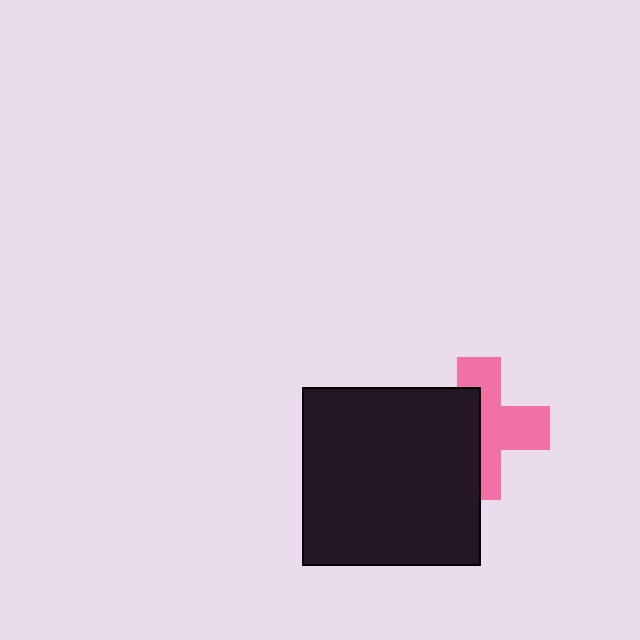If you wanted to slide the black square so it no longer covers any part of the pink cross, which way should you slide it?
Slide it left — that is the most direct way to separate the two shapes.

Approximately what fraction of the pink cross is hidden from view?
Roughly 46% of the pink cross is hidden behind the black square.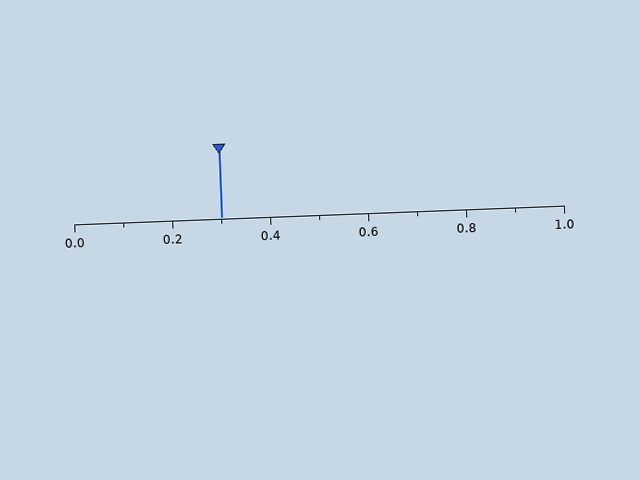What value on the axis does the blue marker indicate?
The marker indicates approximately 0.3.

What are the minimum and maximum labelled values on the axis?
The axis runs from 0.0 to 1.0.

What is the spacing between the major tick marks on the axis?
The major ticks are spaced 0.2 apart.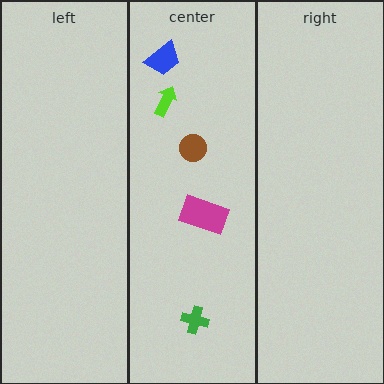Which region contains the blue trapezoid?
The center region.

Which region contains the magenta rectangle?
The center region.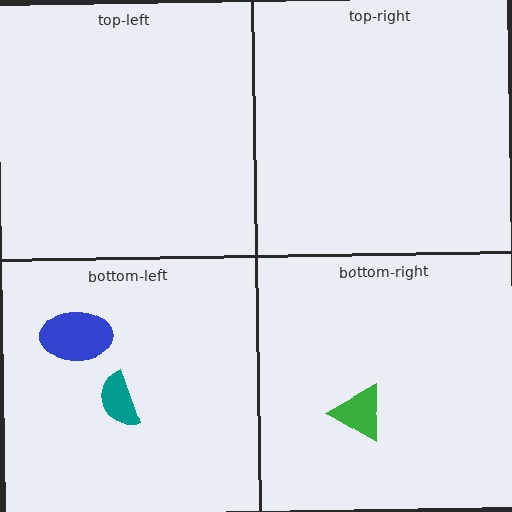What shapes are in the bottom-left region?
The blue ellipse, the teal semicircle.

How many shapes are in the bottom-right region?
1.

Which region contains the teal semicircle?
The bottom-left region.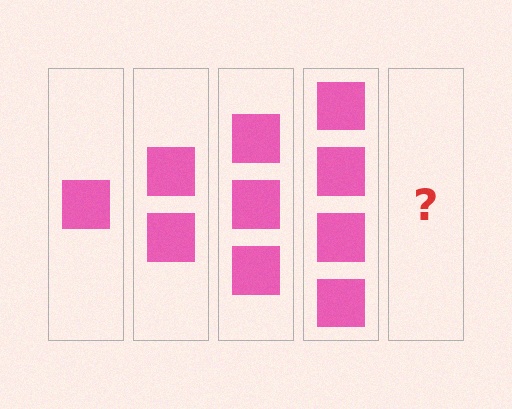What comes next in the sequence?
The next element should be 5 squares.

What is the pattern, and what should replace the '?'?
The pattern is that each step adds one more square. The '?' should be 5 squares.